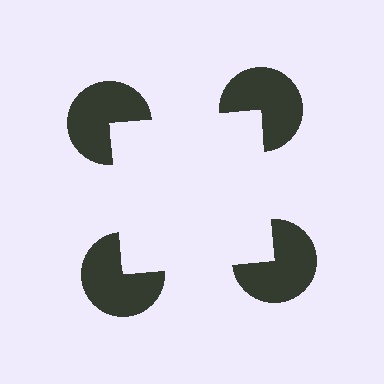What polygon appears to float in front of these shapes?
An illusory square — its edges are inferred from the aligned wedge cuts in the pac-man discs, not physically drawn.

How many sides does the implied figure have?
4 sides.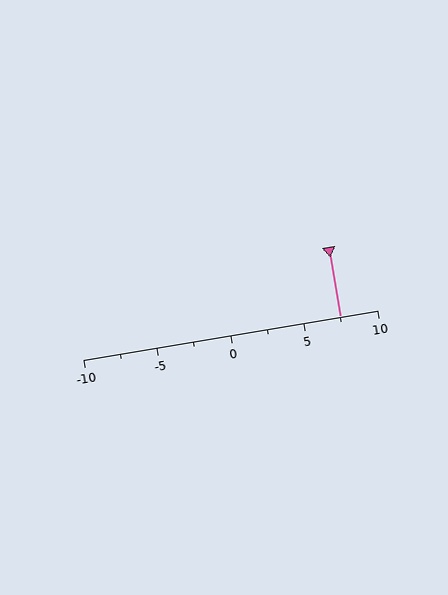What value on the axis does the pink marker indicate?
The marker indicates approximately 7.5.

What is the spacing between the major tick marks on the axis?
The major ticks are spaced 5 apart.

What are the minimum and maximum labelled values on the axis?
The axis runs from -10 to 10.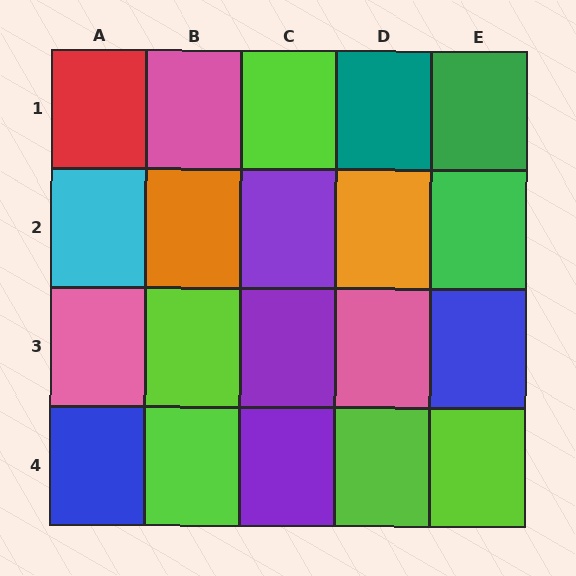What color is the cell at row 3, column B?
Lime.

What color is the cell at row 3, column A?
Pink.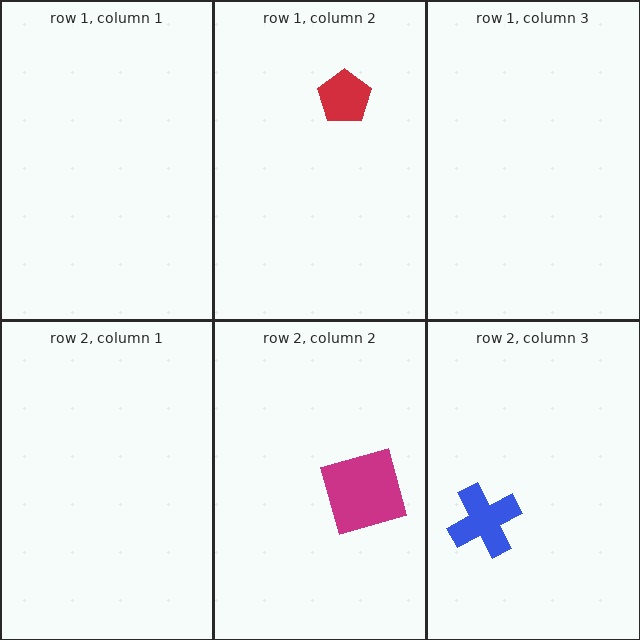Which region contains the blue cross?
The row 2, column 3 region.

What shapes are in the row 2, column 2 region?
The magenta square.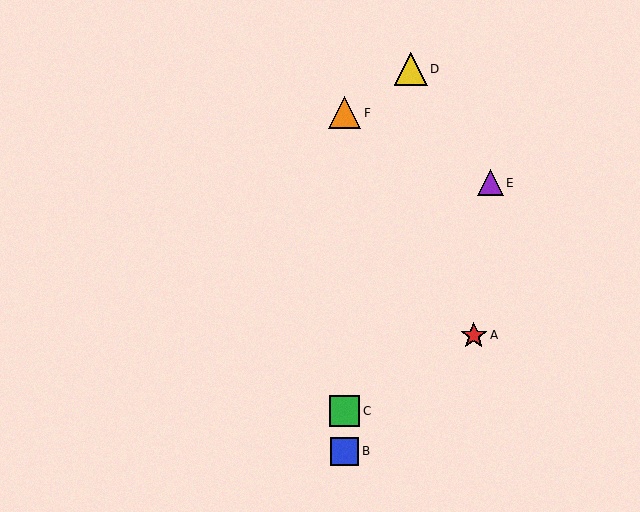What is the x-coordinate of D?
Object D is at x≈411.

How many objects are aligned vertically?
3 objects (B, C, F) are aligned vertically.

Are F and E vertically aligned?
No, F is at x≈345 and E is at x≈490.